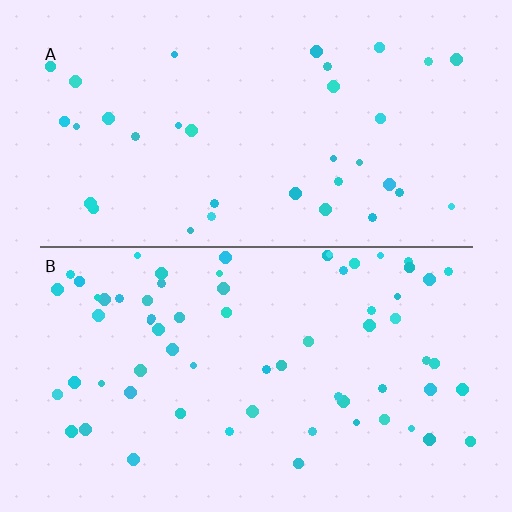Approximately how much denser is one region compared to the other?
Approximately 1.9× — region B over region A.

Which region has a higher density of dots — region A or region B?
B (the bottom).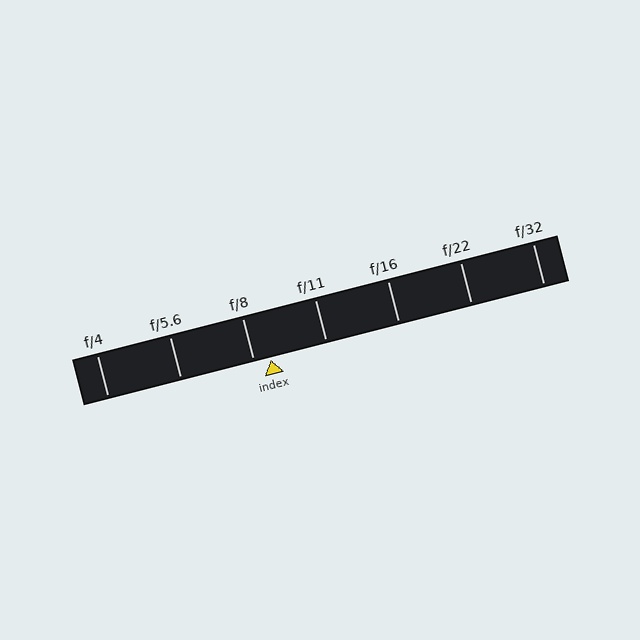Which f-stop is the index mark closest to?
The index mark is closest to f/8.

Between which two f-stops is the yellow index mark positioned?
The index mark is between f/8 and f/11.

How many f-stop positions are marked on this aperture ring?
There are 7 f-stop positions marked.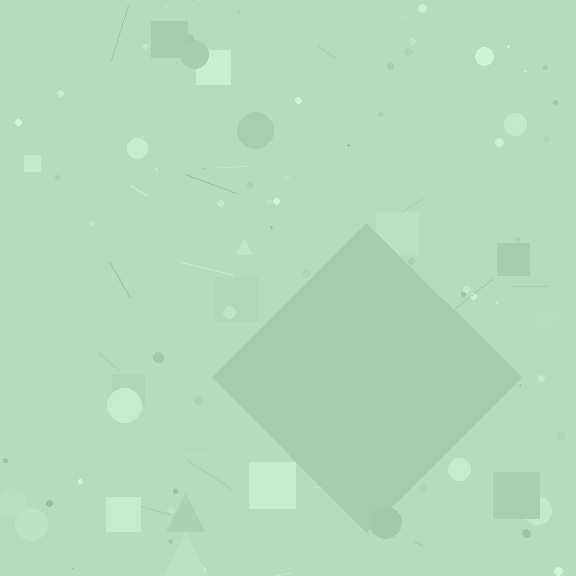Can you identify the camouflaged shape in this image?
The camouflaged shape is a diamond.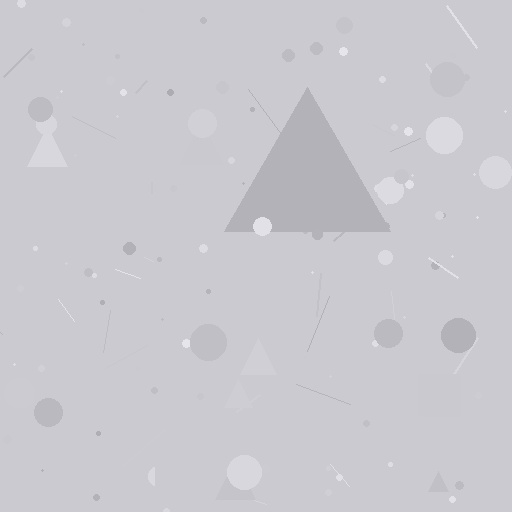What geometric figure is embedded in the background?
A triangle is embedded in the background.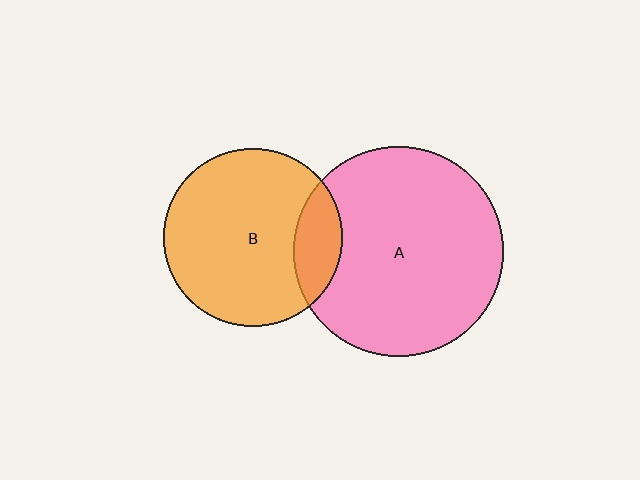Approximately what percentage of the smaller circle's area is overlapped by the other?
Approximately 15%.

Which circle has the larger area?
Circle A (pink).